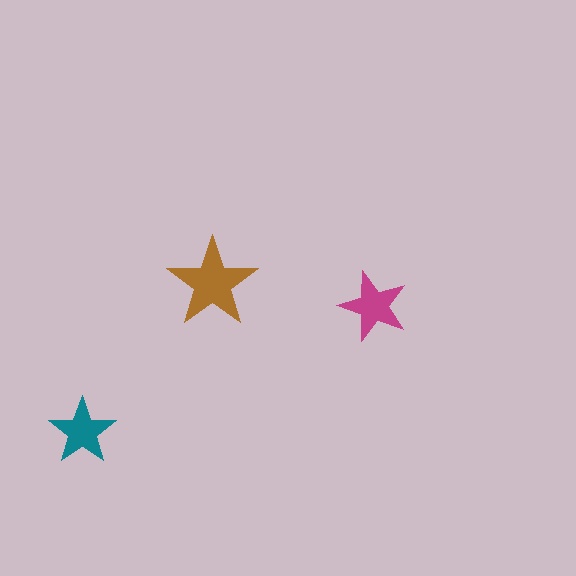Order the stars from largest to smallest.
the brown one, the magenta one, the teal one.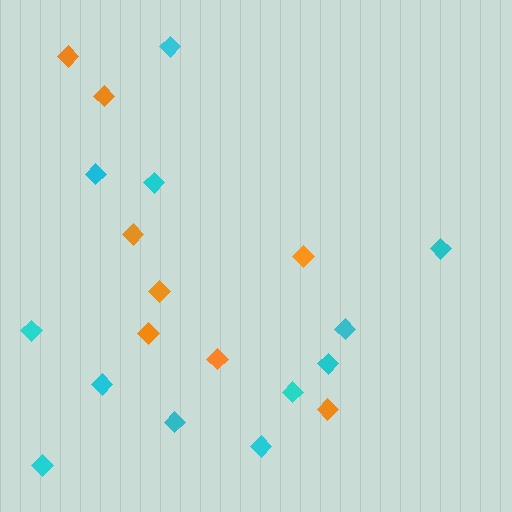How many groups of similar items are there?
There are 2 groups: one group of orange diamonds (8) and one group of cyan diamonds (12).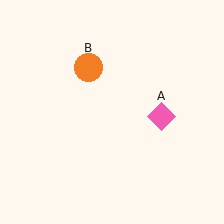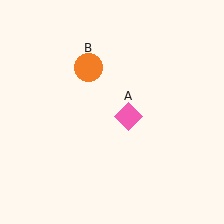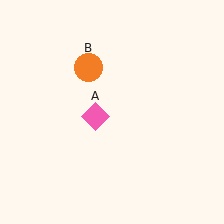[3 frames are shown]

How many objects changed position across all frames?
1 object changed position: pink diamond (object A).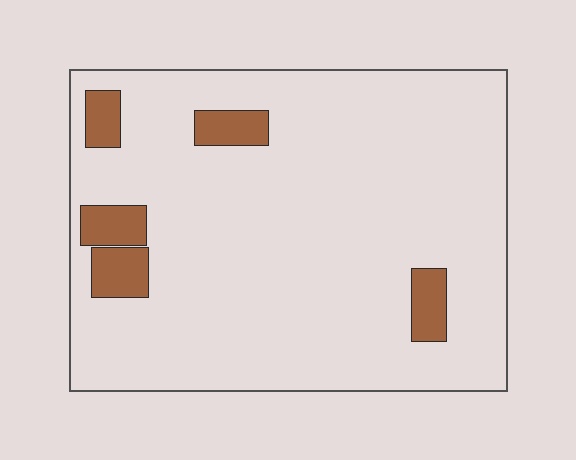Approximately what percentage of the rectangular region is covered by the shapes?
Approximately 10%.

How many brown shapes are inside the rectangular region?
5.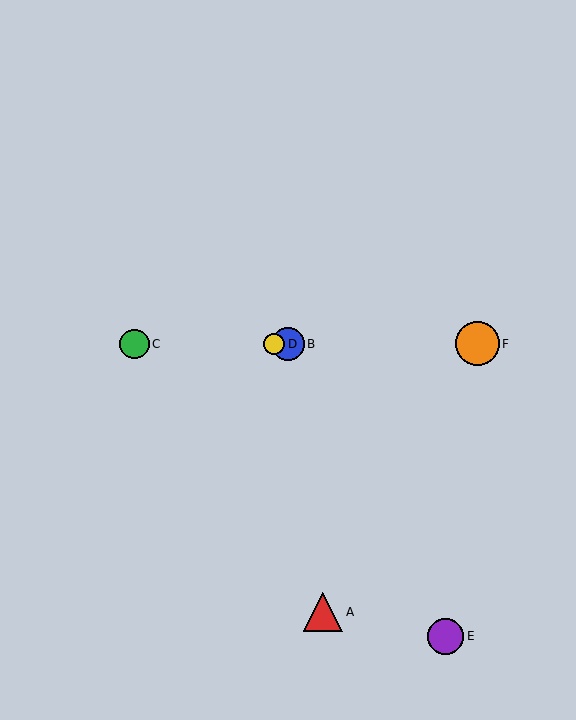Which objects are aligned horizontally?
Objects B, C, D, F are aligned horizontally.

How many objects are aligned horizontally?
4 objects (B, C, D, F) are aligned horizontally.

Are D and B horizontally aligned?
Yes, both are at y≈344.